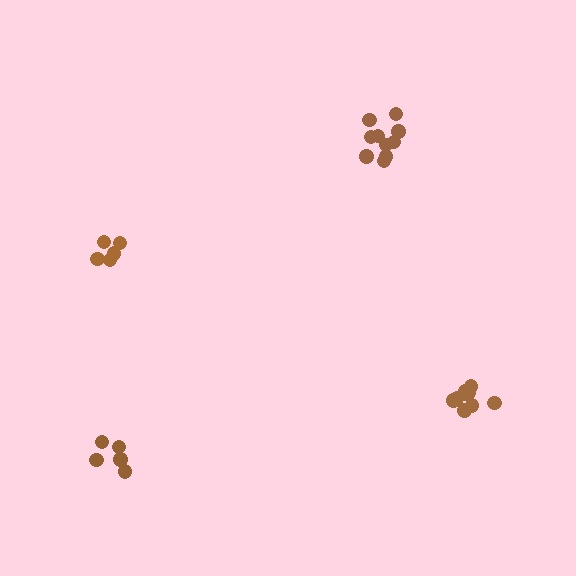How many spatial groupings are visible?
There are 4 spatial groupings.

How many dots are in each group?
Group 1: 5 dots, Group 2: 5 dots, Group 3: 10 dots, Group 4: 9 dots (29 total).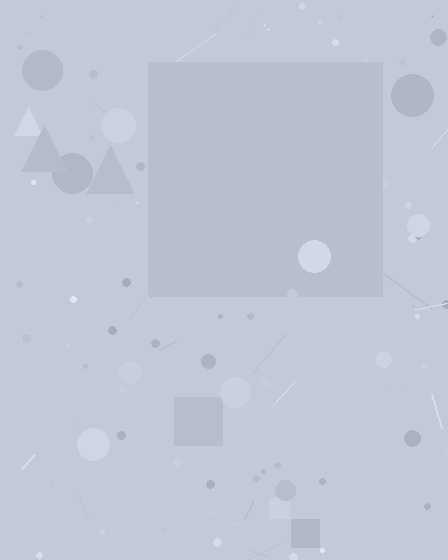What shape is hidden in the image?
A square is hidden in the image.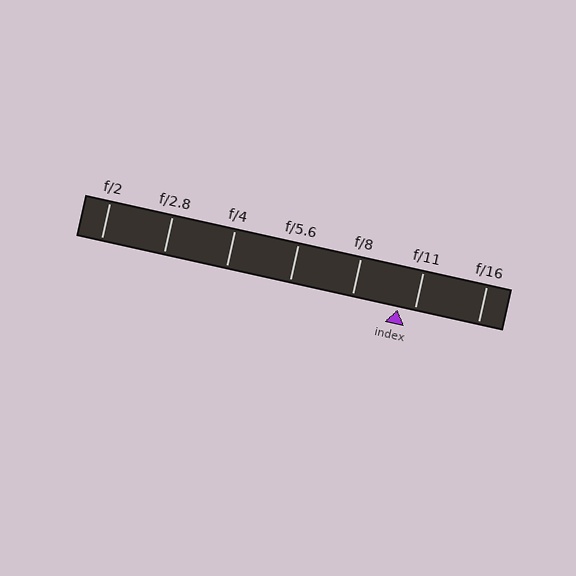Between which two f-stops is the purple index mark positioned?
The index mark is between f/8 and f/11.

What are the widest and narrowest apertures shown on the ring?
The widest aperture shown is f/2 and the narrowest is f/16.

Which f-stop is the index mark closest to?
The index mark is closest to f/11.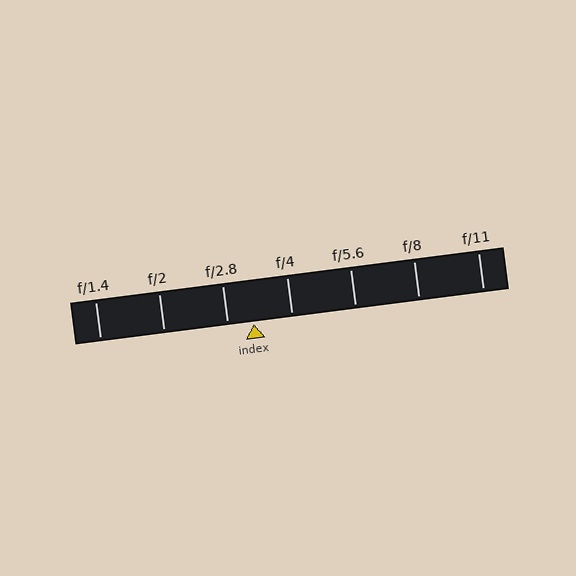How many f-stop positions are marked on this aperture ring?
There are 7 f-stop positions marked.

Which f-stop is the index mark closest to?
The index mark is closest to f/2.8.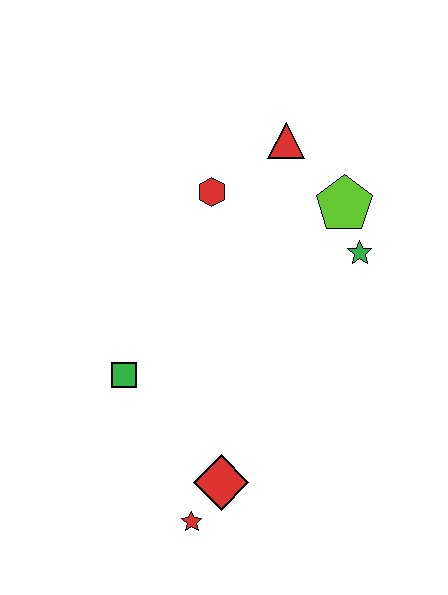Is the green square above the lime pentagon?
No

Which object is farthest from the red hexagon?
The red star is farthest from the red hexagon.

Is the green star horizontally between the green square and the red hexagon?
No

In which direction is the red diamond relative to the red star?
The red diamond is above the red star.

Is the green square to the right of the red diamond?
No